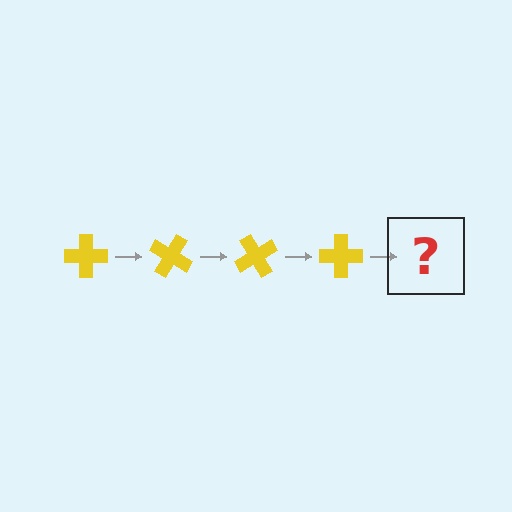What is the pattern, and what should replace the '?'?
The pattern is that the cross rotates 30 degrees each step. The '?' should be a yellow cross rotated 120 degrees.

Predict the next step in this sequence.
The next step is a yellow cross rotated 120 degrees.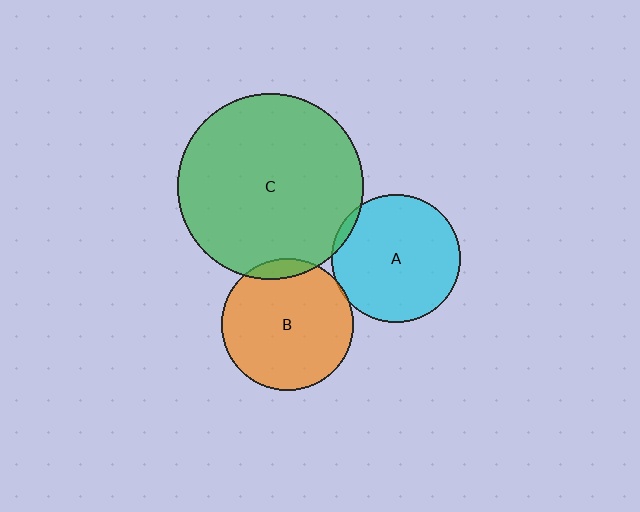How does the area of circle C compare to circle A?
Approximately 2.1 times.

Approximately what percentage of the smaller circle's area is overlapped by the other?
Approximately 5%.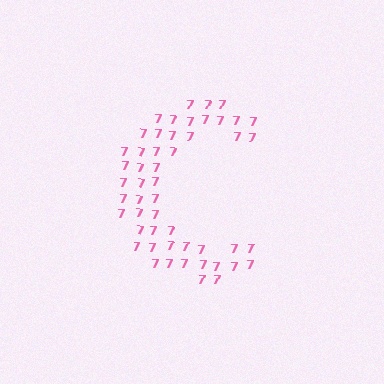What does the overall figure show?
The overall figure shows the letter C.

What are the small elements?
The small elements are digit 7's.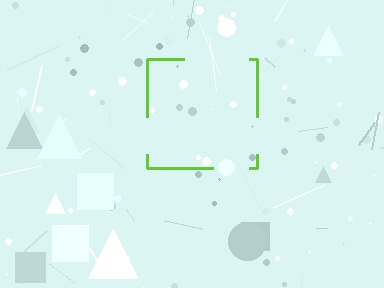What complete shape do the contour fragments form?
The contour fragments form a square.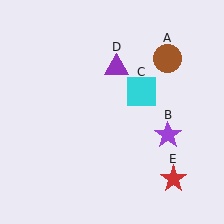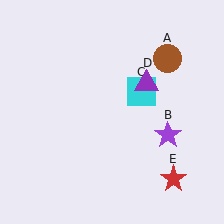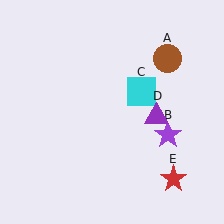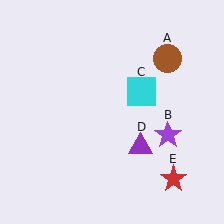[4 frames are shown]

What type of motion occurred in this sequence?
The purple triangle (object D) rotated clockwise around the center of the scene.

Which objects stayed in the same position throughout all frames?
Brown circle (object A) and purple star (object B) and cyan square (object C) and red star (object E) remained stationary.